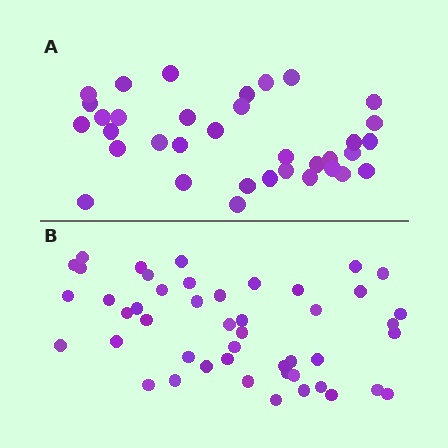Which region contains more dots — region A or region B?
Region B (the bottom region) has more dots.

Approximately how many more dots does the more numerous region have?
Region B has roughly 12 or so more dots than region A.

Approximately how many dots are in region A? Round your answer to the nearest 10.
About 40 dots. (The exact count is 35, which rounds to 40.)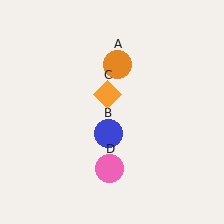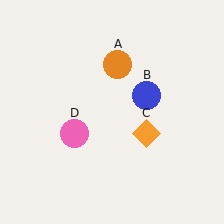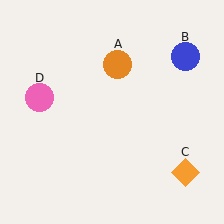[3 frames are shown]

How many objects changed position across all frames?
3 objects changed position: blue circle (object B), orange diamond (object C), pink circle (object D).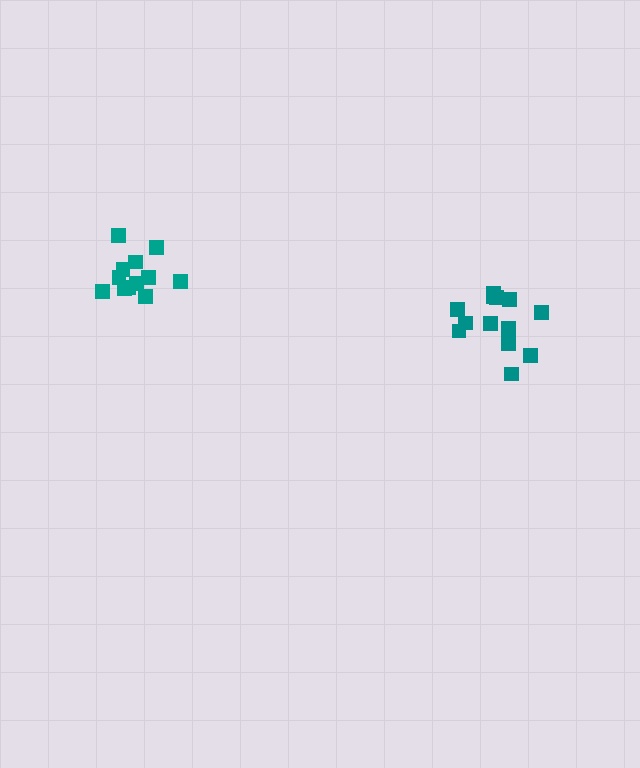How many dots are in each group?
Group 1: 12 dots, Group 2: 13 dots (25 total).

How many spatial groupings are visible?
There are 2 spatial groupings.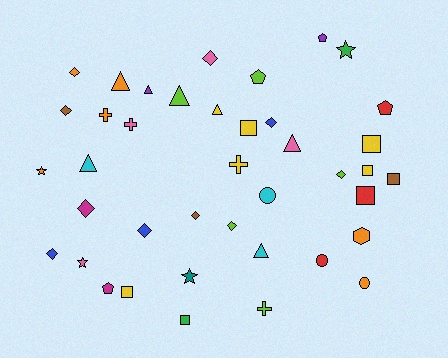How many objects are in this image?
There are 40 objects.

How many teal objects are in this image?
There is 1 teal object.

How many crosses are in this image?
There are 4 crosses.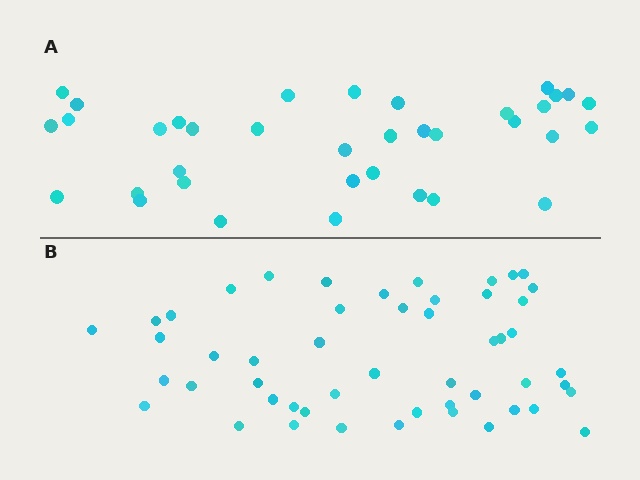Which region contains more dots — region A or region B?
Region B (the bottom region) has more dots.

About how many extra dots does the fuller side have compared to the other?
Region B has approximately 15 more dots than region A.